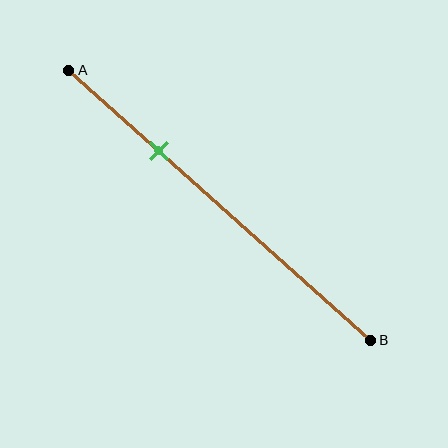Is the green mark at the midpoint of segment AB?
No, the mark is at about 30% from A, not at the 50% midpoint.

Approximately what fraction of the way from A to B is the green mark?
The green mark is approximately 30% of the way from A to B.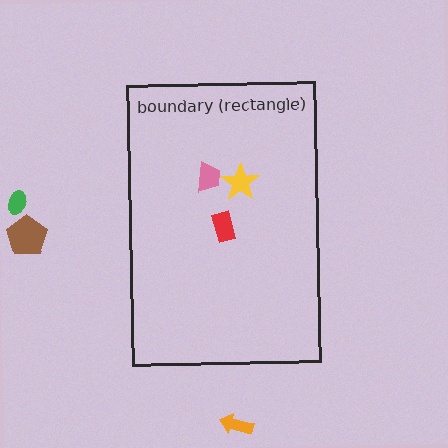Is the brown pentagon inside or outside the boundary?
Outside.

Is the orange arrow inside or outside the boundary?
Outside.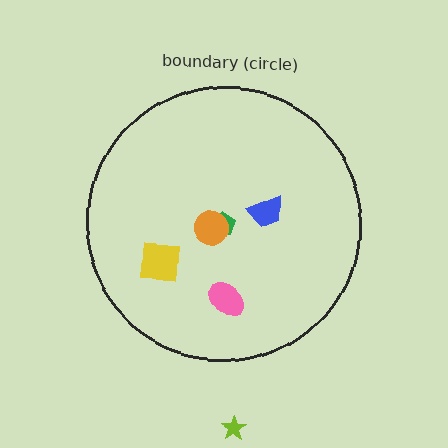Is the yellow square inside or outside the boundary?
Inside.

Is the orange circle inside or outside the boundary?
Inside.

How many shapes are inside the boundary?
5 inside, 1 outside.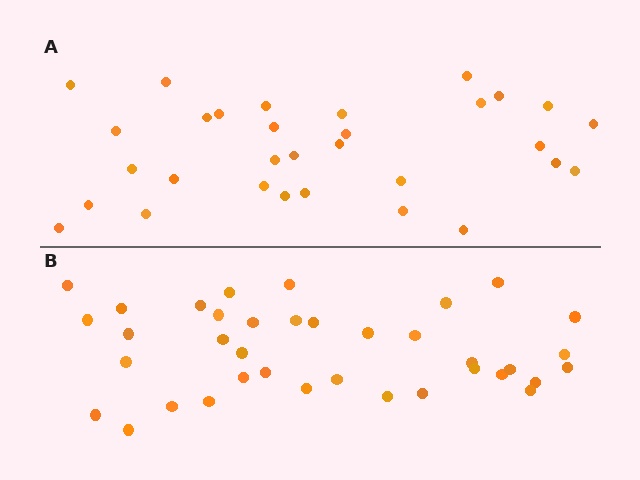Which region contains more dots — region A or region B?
Region B (the bottom region) has more dots.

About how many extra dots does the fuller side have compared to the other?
Region B has about 6 more dots than region A.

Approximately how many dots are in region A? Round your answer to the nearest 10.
About 30 dots. (The exact count is 31, which rounds to 30.)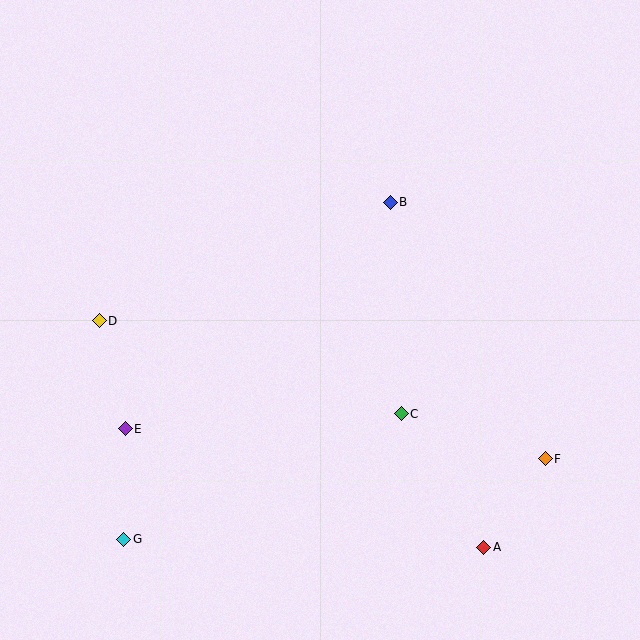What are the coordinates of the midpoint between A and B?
The midpoint between A and B is at (437, 375).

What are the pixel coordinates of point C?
Point C is at (401, 414).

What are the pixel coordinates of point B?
Point B is at (390, 202).